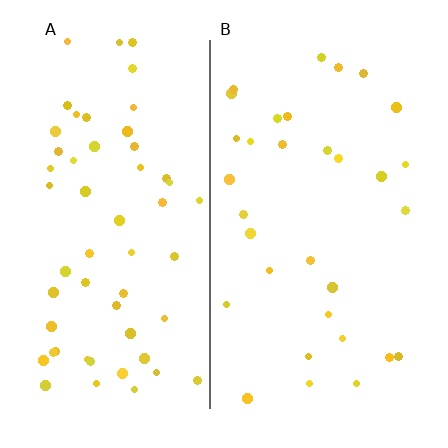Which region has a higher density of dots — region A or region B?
A (the left).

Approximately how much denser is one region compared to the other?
Approximately 1.8× — region A over region B.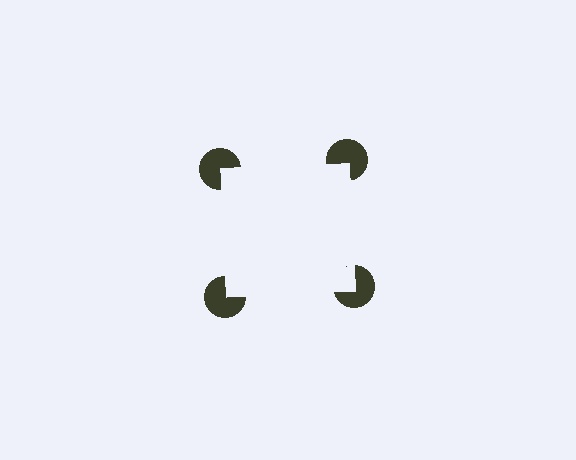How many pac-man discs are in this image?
There are 4 — one at each vertex of the illusory square.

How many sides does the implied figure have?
4 sides.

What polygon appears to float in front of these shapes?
An illusory square — its edges are inferred from the aligned wedge cuts in the pac-man discs, not physically drawn.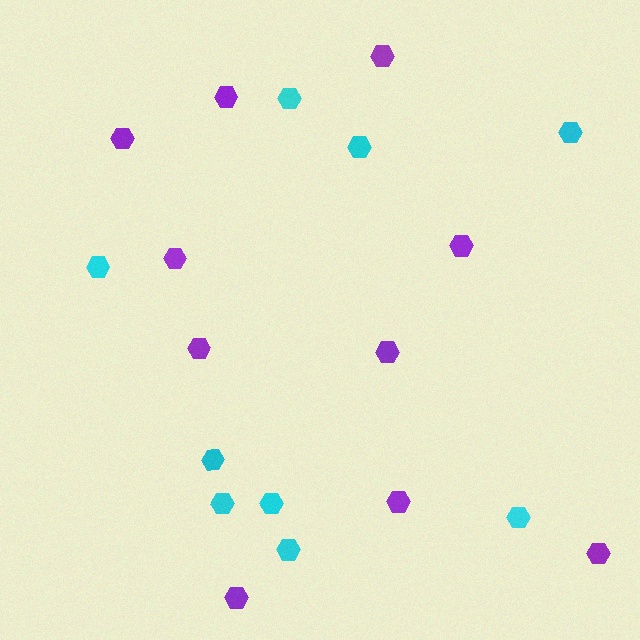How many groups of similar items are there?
There are 2 groups: one group of purple hexagons (10) and one group of cyan hexagons (9).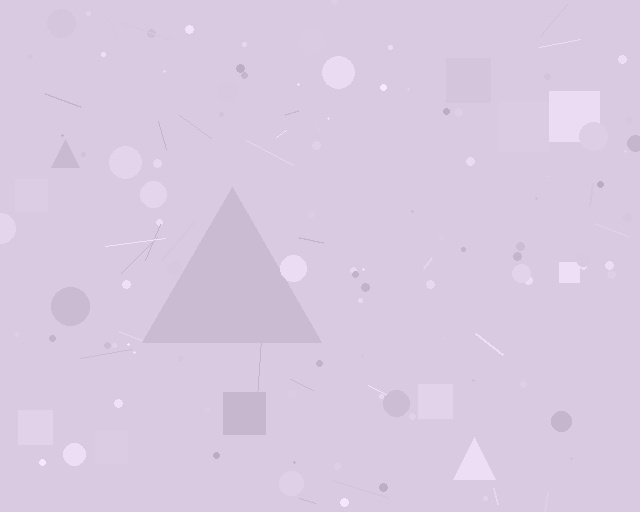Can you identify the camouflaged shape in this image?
The camouflaged shape is a triangle.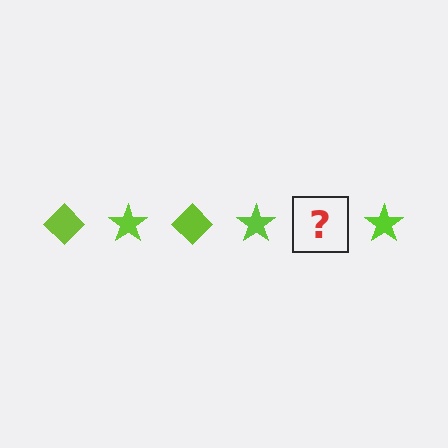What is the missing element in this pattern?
The missing element is a lime diamond.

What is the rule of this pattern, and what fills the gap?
The rule is that the pattern cycles through diamond, star shapes in lime. The gap should be filled with a lime diamond.